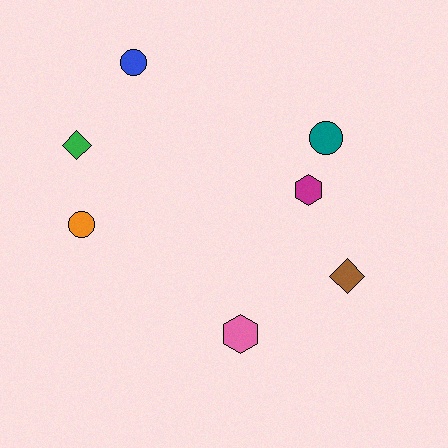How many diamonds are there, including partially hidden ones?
There are 2 diamonds.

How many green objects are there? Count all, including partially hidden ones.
There is 1 green object.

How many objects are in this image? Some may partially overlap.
There are 7 objects.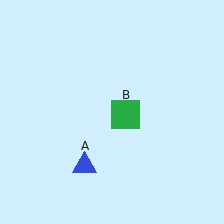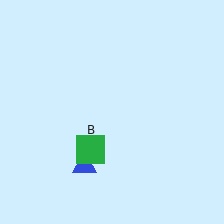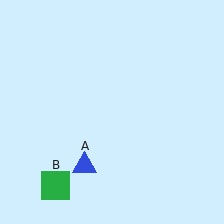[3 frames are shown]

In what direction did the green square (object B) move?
The green square (object B) moved down and to the left.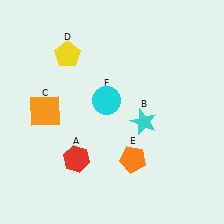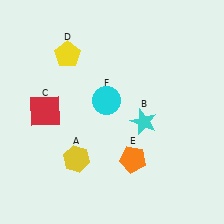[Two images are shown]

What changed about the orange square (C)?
In Image 1, C is orange. In Image 2, it changed to red.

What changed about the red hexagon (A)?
In Image 1, A is red. In Image 2, it changed to yellow.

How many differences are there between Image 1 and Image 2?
There are 2 differences between the two images.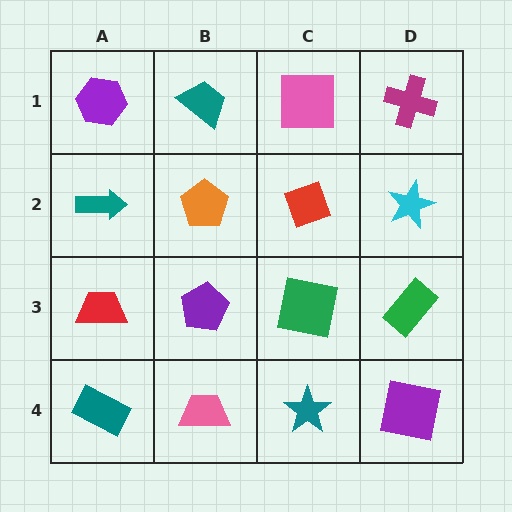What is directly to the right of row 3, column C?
A green rectangle.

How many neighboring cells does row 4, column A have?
2.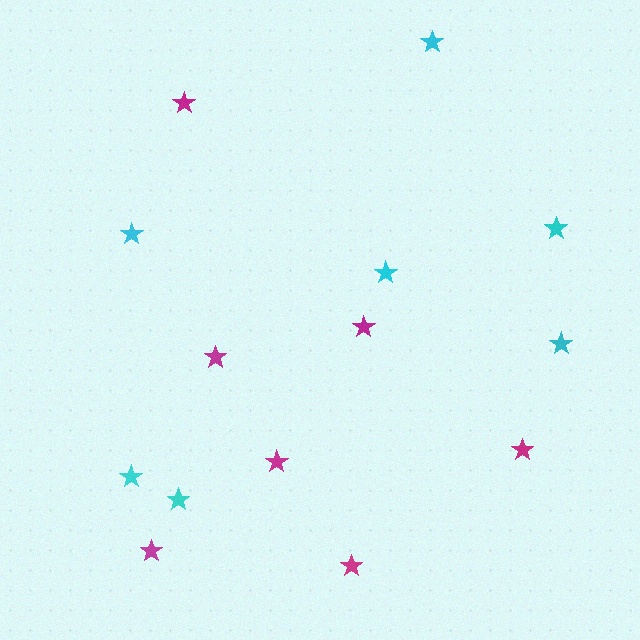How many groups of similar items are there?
There are 2 groups: one group of magenta stars (7) and one group of cyan stars (7).